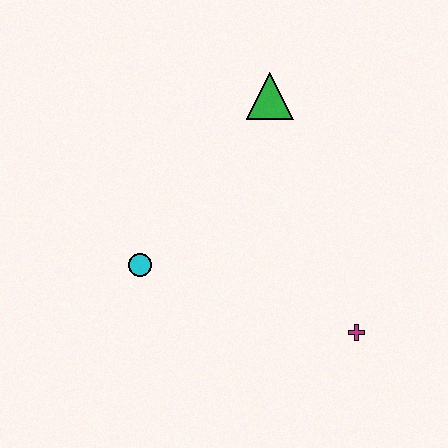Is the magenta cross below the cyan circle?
Yes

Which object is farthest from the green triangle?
The magenta cross is farthest from the green triangle.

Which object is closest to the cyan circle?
The green triangle is closest to the cyan circle.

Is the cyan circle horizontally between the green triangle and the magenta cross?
No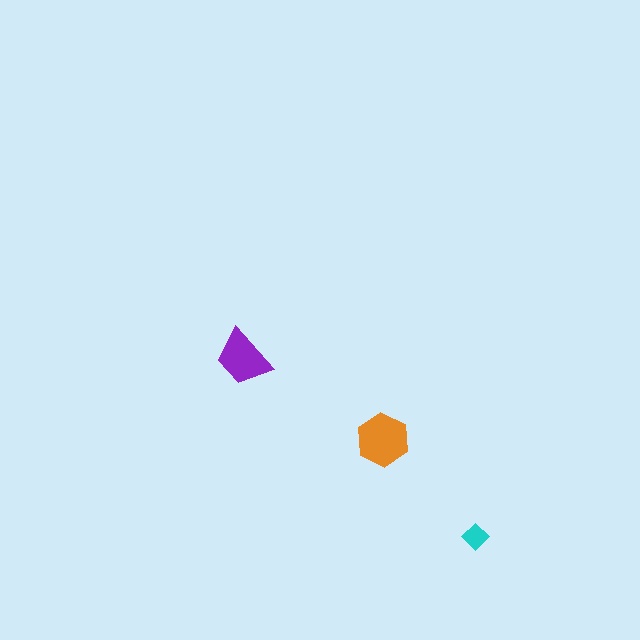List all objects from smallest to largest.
The cyan diamond, the purple trapezoid, the orange hexagon.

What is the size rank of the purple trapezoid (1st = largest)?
2nd.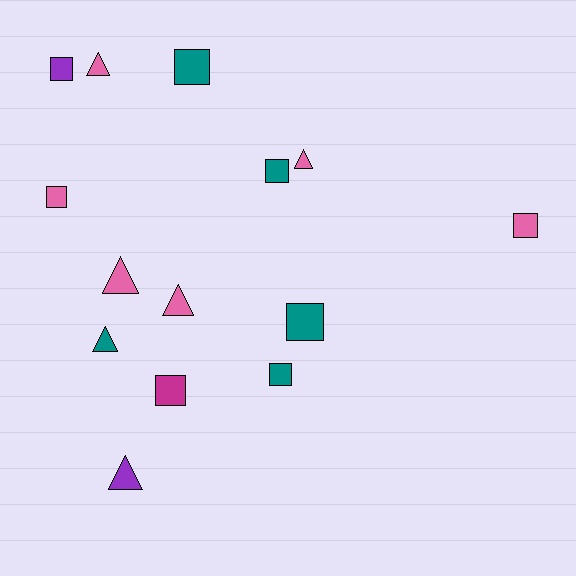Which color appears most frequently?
Pink, with 6 objects.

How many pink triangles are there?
There are 4 pink triangles.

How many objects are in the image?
There are 14 objects.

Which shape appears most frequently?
Square, with 8 objects.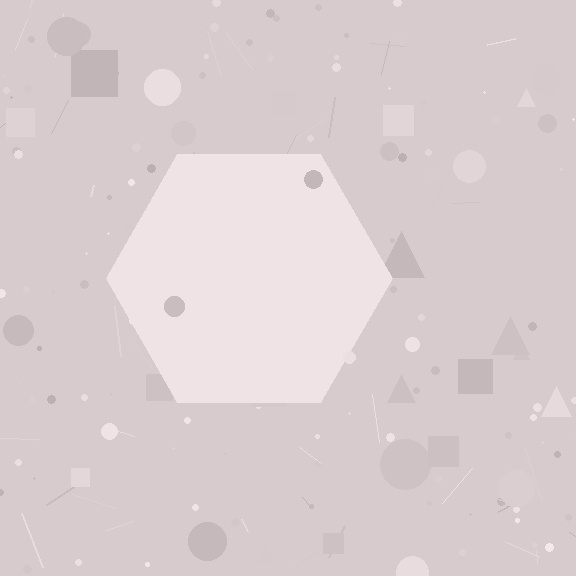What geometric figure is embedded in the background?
A hexagon is embedded in the background.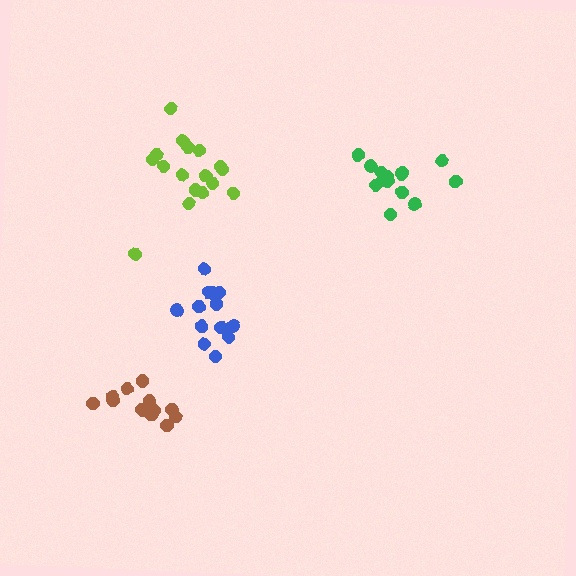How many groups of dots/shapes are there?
There are 4 groups.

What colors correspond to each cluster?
The clusters are colored: brown, blue, green, lime.